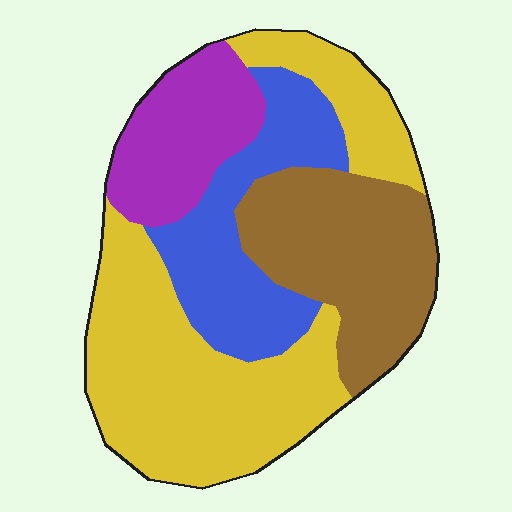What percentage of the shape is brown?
Brown takes up between a sixth and a third of the shape.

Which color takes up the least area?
Purple, at roughly 15%.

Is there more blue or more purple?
Blue.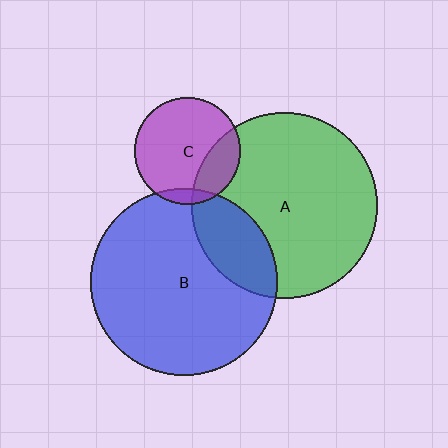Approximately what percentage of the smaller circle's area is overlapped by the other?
Approximately 20%.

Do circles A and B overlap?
Yes.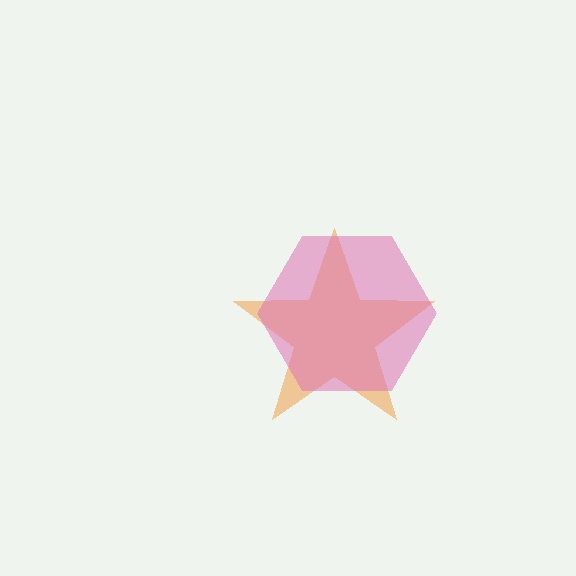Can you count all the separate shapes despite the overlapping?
Yes, there are 2 separate shapes.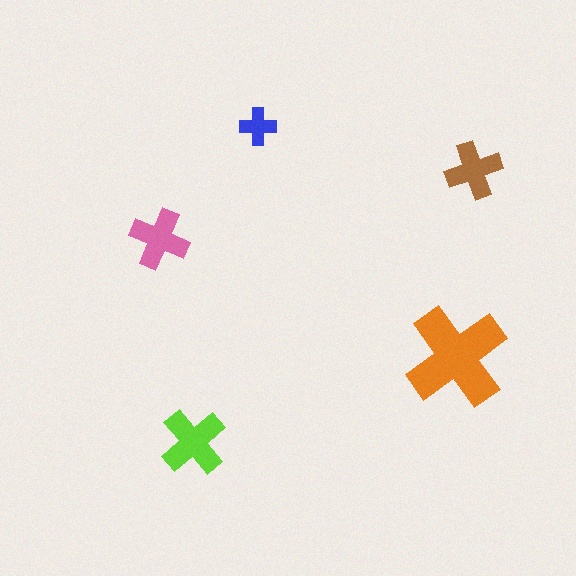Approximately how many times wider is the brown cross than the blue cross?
About 1.5 times wider.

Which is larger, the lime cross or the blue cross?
The lime one.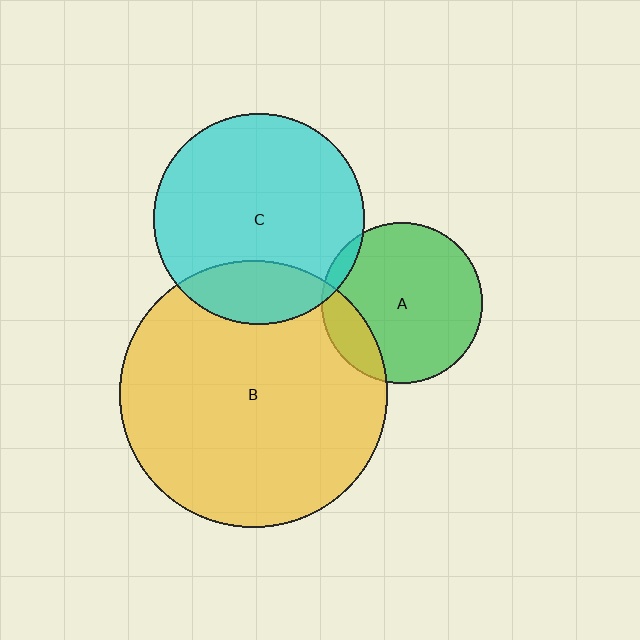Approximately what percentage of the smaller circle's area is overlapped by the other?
Approximately 20%.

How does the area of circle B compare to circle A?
Approximately 2.8 times.